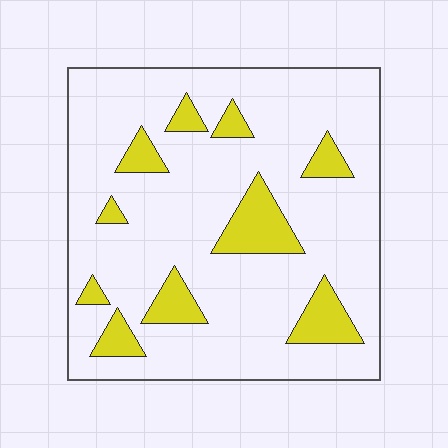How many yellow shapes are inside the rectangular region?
10.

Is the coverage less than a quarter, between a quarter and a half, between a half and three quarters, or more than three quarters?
Less than a quarter.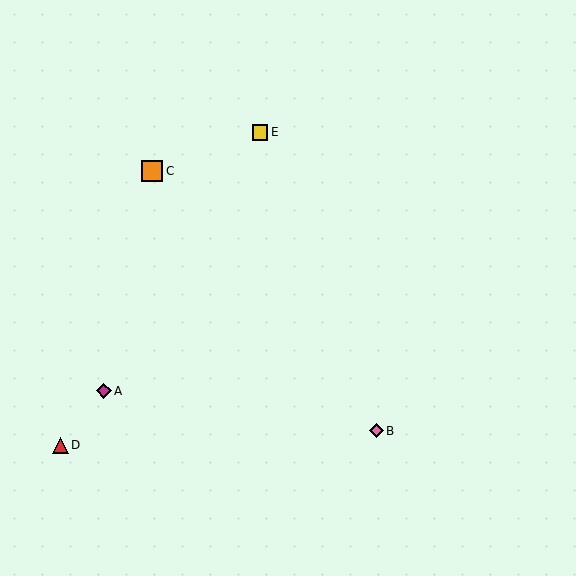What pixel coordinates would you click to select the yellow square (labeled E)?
Click at (260, 132) to select the yellow square E.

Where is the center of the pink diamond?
The center of the pink diamond is at (376, 431).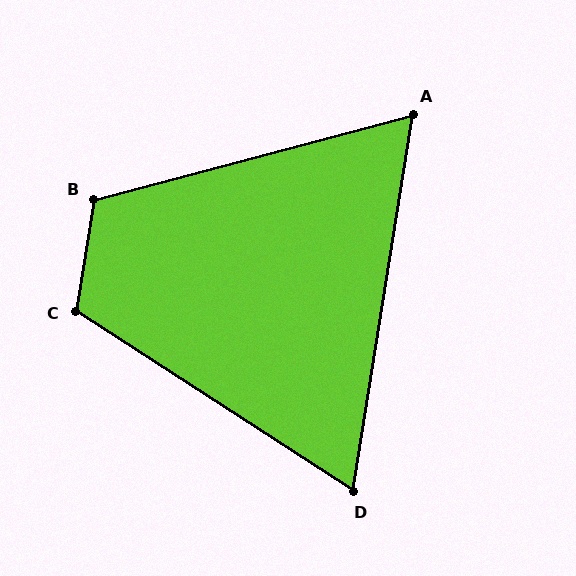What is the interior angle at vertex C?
Approximately 114 degrees (obtuse).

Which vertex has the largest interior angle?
B, at approximately 114 degrees.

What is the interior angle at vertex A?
Approximately 66 degrees (acute).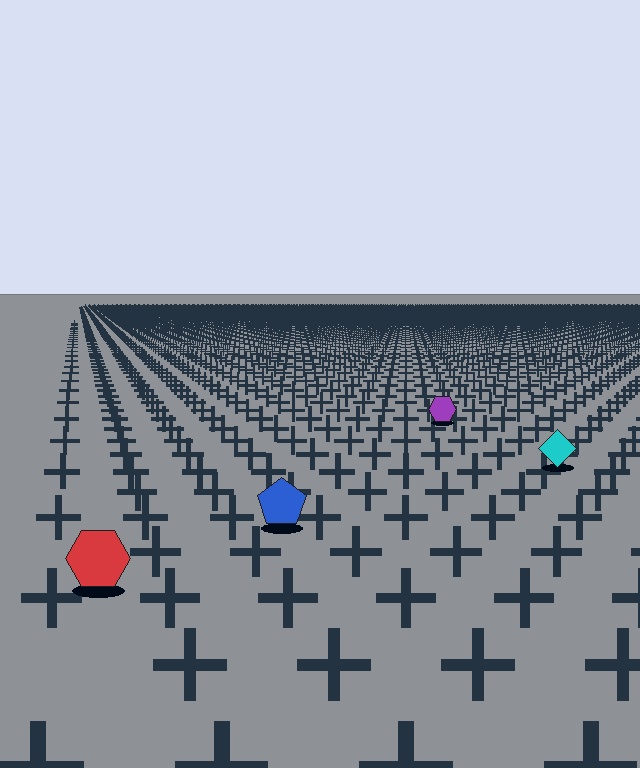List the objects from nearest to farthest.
From nearest to farthest: the red hexagon, the blue pentagon, the cyan diamond, the purple hexagon.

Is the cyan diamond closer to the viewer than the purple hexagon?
Yes. The cyan diamond is closer — you can tell from the texture gradient: the ground texture is coarser near it.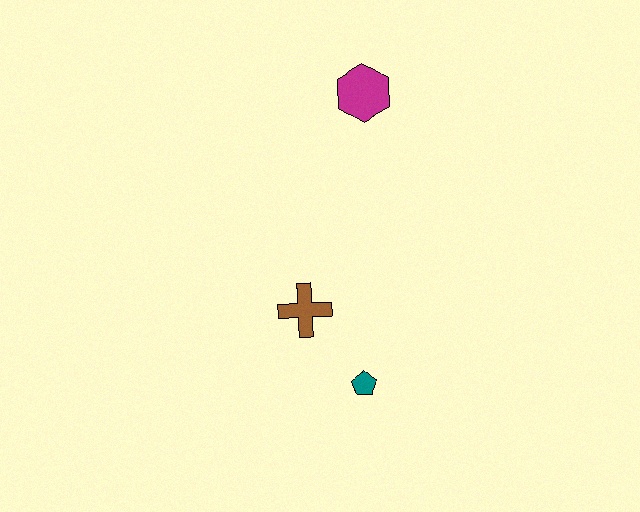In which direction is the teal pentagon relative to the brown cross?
The teal pentagon is below the brown cross.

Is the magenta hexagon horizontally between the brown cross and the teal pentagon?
No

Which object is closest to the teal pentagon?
The brown cross is closest to the teal pentagon.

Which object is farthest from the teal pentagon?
The magenta hexagon is farthest from the teal pentagon.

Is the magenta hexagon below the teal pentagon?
No